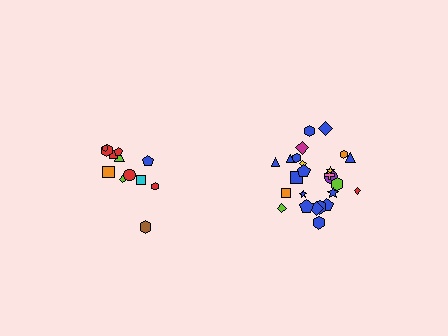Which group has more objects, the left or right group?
The right group.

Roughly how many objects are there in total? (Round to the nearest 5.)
Roughly 35 objects in total.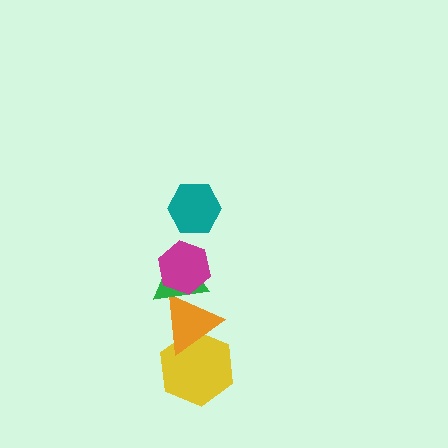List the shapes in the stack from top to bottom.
From top to bottom: the teal hexagon, the magenta hexagon, the green triangle, the orange triangle, the yellow hexagon.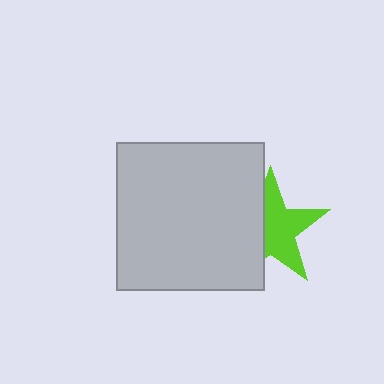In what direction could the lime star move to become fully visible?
The lime star could move right. That would shift it out from behind the light gray square entirely.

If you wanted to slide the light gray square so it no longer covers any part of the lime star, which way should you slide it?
Slide it left — that is the most direct way to separate the two shapes.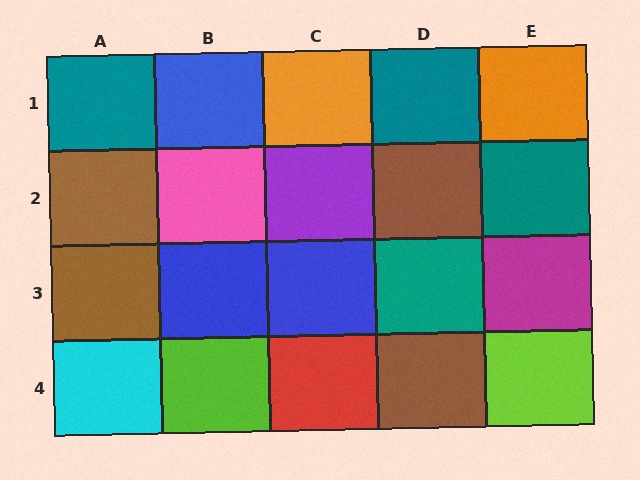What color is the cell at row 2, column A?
Brown.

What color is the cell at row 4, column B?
Lime.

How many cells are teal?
4 cells are teal.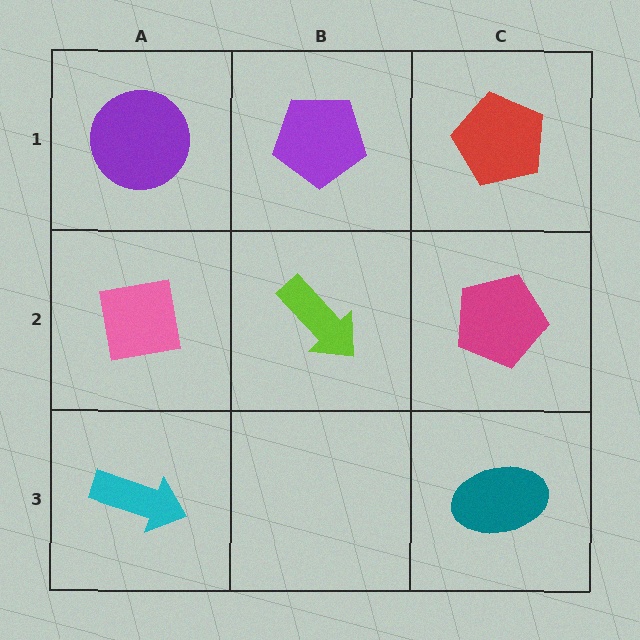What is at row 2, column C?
A magenta pentagon.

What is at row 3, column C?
A teal ellipse.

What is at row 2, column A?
A pink square.